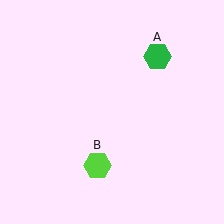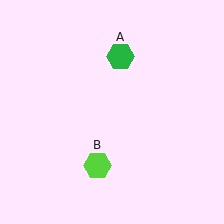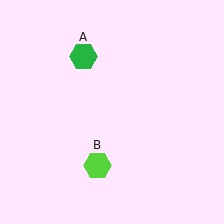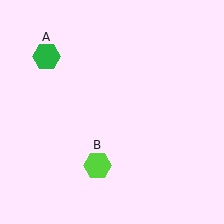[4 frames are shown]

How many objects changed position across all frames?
1 object changed position: green hexagon (object A).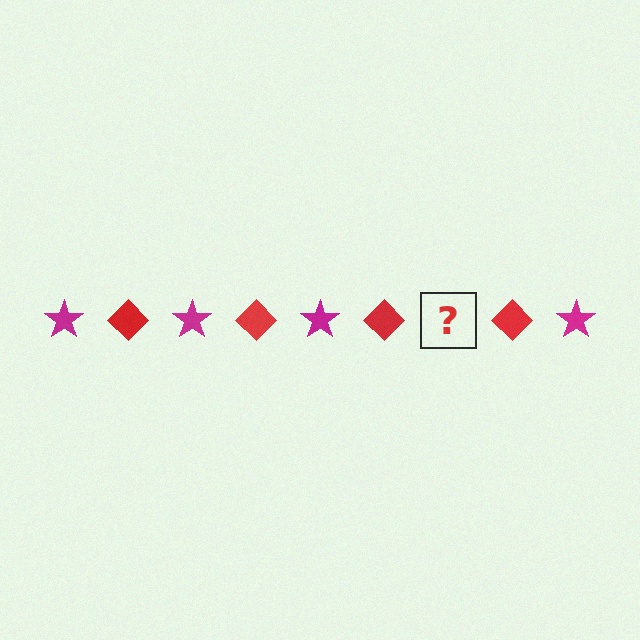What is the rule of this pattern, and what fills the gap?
The rule is that the pattern alternates between magenta star and red diamond. The gap should be filled with a magenta star.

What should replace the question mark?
The question mark should be replaced with a magenta star.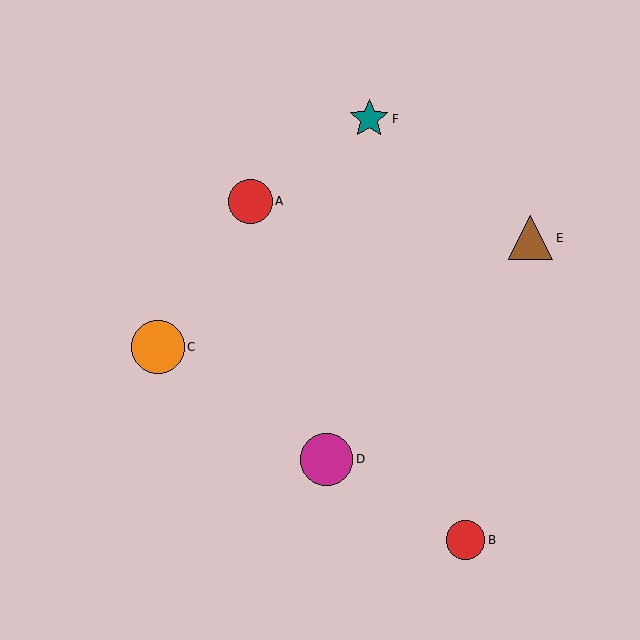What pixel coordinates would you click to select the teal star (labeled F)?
Click at (369, 119) to select the teal star F.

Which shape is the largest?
The orange circle (labeled C) is the largest.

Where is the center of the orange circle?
The center of the orange circle is at (158, 347).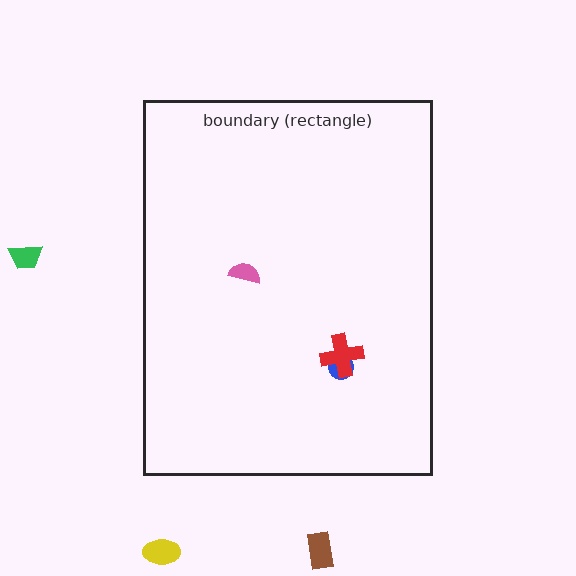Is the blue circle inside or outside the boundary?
Inside.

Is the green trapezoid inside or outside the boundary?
Outside.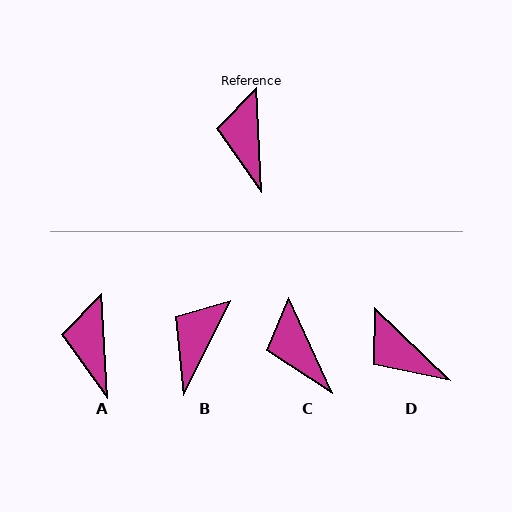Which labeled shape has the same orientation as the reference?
A.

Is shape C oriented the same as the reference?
No, it is off by about 22 degrees.